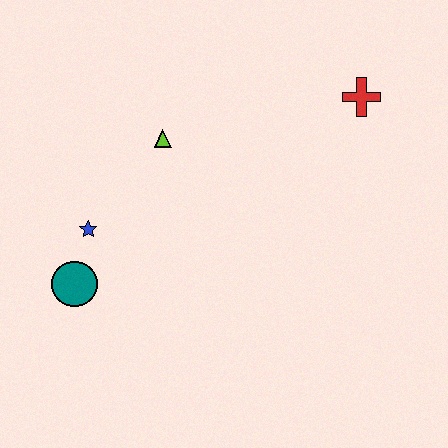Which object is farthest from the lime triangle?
The red cross is farthest from the lime triangle.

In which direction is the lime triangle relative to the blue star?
The lime triangle is above the blue star.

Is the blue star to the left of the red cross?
Yes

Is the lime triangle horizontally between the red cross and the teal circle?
Yes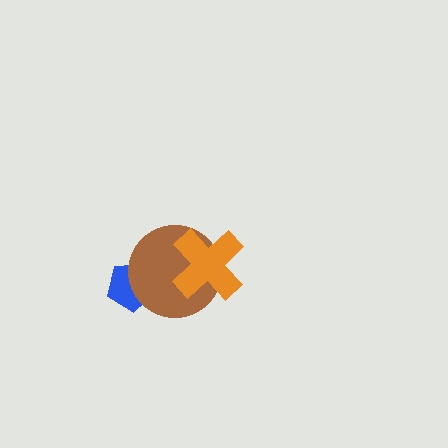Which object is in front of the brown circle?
The orange cross is in front of the brown circle.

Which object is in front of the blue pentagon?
The brown circle is in front of the blue pentagon.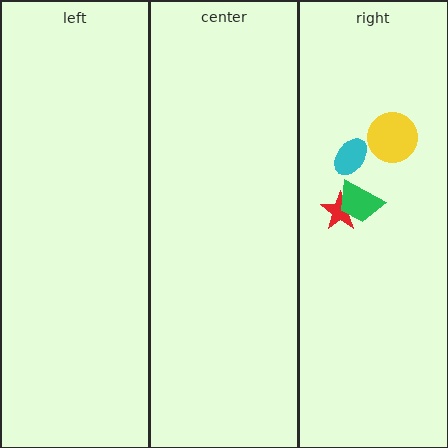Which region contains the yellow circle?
The right region.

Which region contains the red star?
The right region.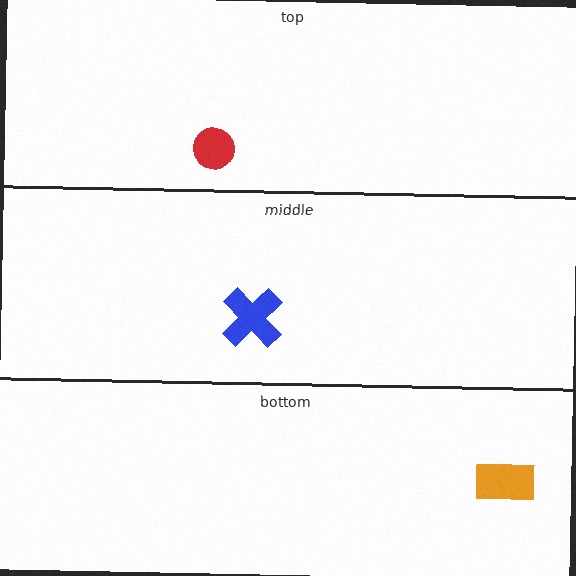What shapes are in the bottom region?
The orange rectangle.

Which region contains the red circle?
The top region.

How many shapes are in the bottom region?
1.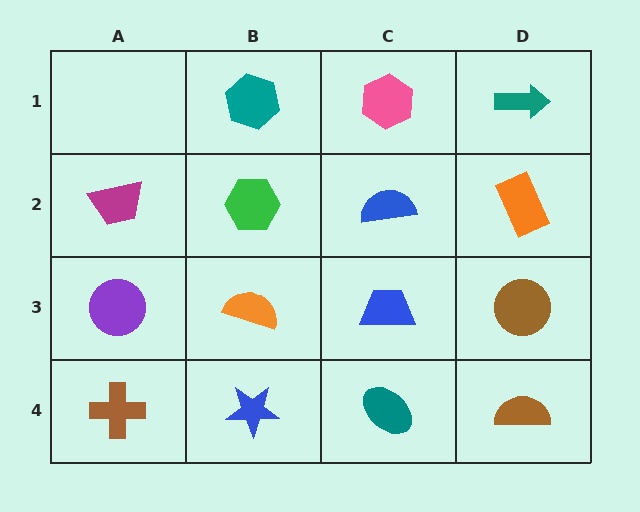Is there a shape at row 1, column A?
No, that cell is empty.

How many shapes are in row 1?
3 shapes.